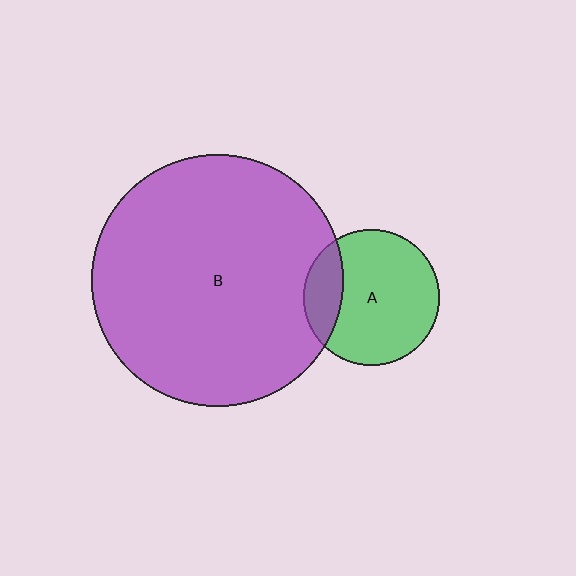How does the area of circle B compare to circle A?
Approximately 3.4 times.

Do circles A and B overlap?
Yes.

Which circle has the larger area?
Circle B (purple).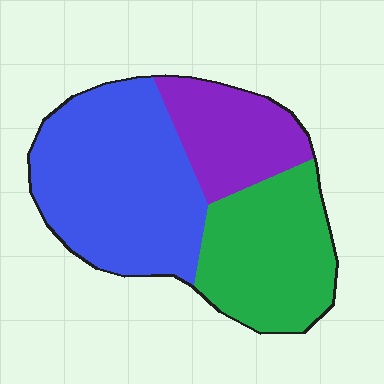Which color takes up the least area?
Purple, at roughly 20%.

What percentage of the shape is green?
Green covers about 30% of the shape.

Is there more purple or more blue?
Blue.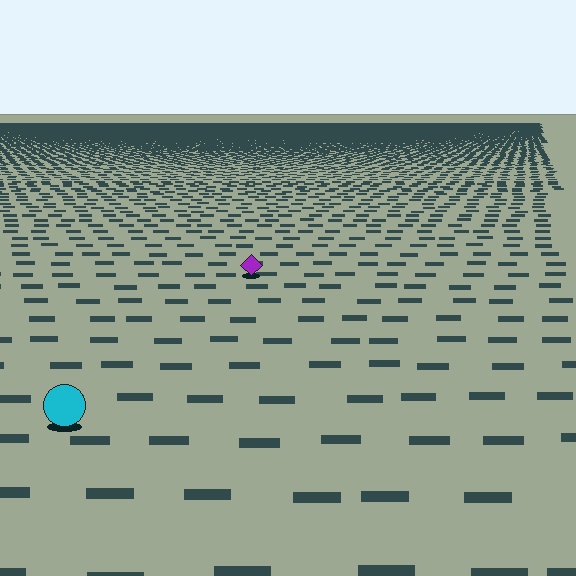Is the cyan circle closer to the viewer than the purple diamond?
Yes. The cyan circle is closer — you can tell from the texture gradient: the ground texture is coarser near it.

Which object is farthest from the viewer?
The purple diamond is farthest from the viewer. It appears smaller and the ground texture around it is denser.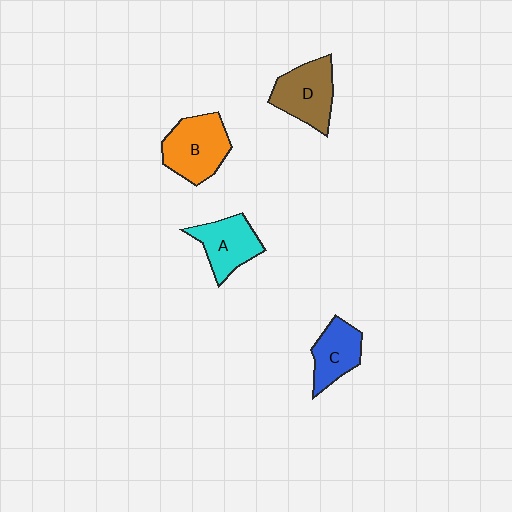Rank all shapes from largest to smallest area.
From largest to smallest: B (orange), D (brown), A (cyan), C (blue).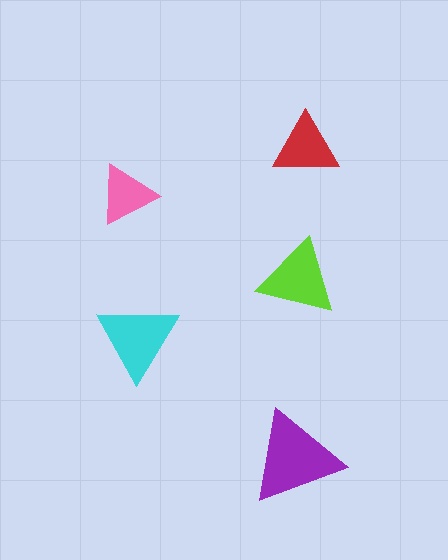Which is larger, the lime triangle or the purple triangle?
The purple one.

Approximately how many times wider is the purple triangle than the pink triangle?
About 1.5 times wider.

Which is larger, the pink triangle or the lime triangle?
The lime one.